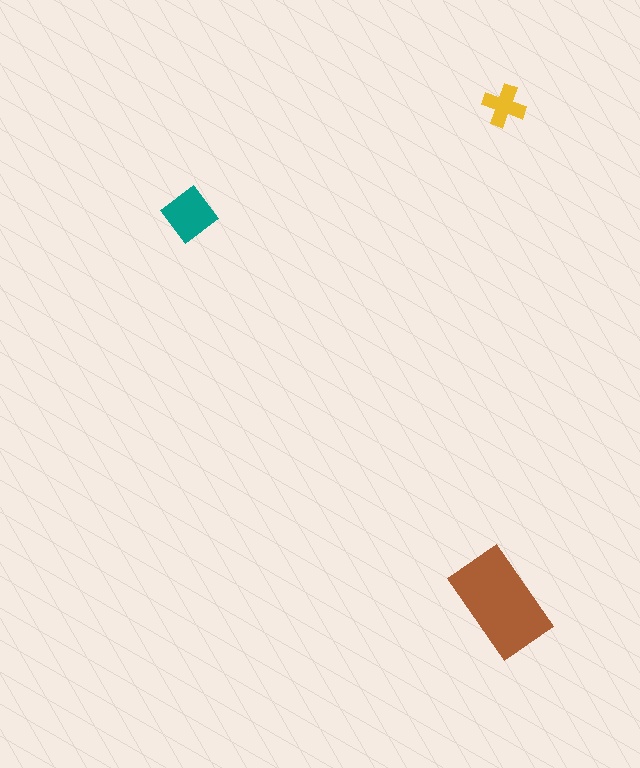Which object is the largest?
The brown rectangle.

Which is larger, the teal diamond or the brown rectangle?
The brown rectangle.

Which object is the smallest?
The yellow cross.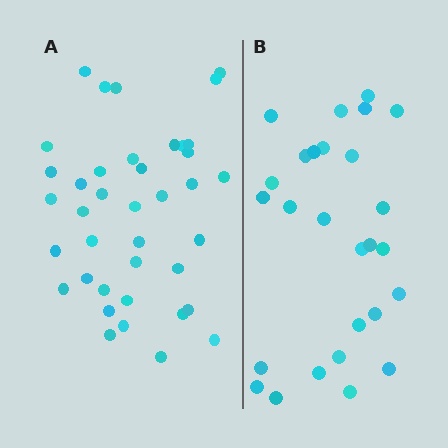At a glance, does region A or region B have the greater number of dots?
Region A (the left region) has more dots.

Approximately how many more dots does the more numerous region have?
Region A has roughly 12 or so more dots than region B.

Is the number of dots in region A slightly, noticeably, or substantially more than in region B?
Region A has noticeably more, but not dramatically so. The ratio is roughly 1.4 to 1.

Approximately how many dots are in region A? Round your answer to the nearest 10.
About 40 dots. (The exact count is 39, which rounds to 40.)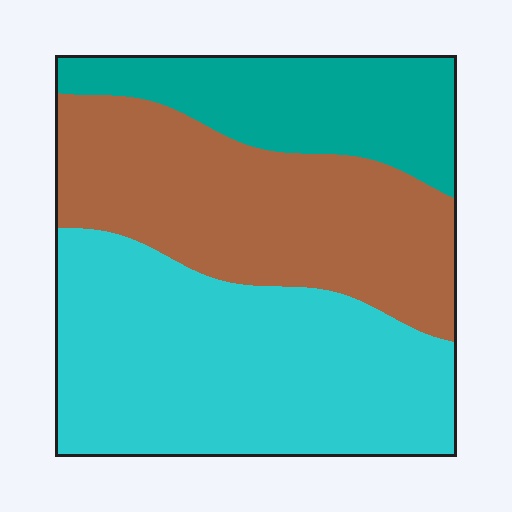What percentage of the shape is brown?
Brown takes up about three eighths (3/8) of the shape.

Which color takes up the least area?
Teal, at roughly 20%.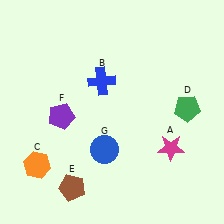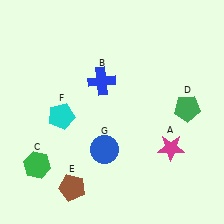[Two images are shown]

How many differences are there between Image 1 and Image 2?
There are 2 differences between the two images.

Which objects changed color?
C changed from orange to green. F changed from purple to cyan.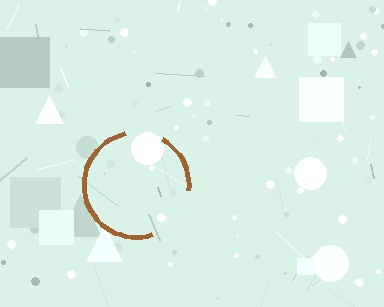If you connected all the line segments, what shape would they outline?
They would outline a circle.